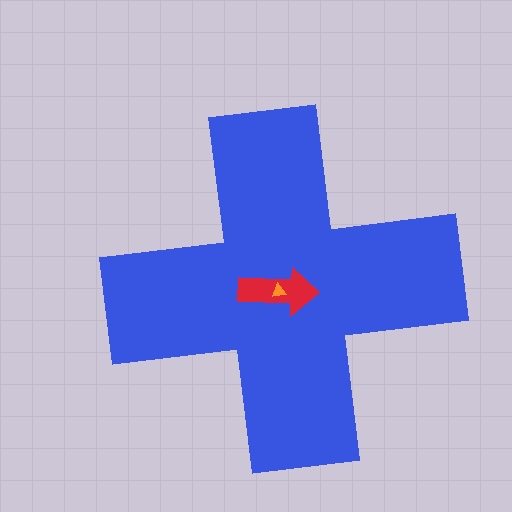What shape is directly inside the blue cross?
The red arrow.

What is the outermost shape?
The blue cross.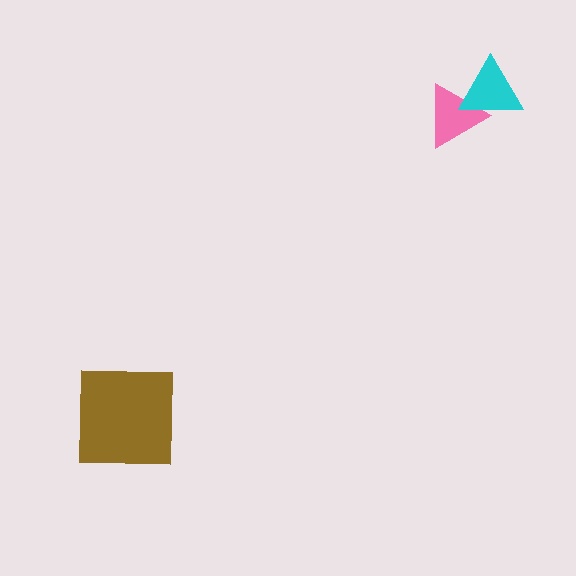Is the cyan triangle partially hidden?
No, no other shape covers it.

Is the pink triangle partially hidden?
Yes, it is partially covered by another shape.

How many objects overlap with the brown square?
0 objects overlap with the brown square.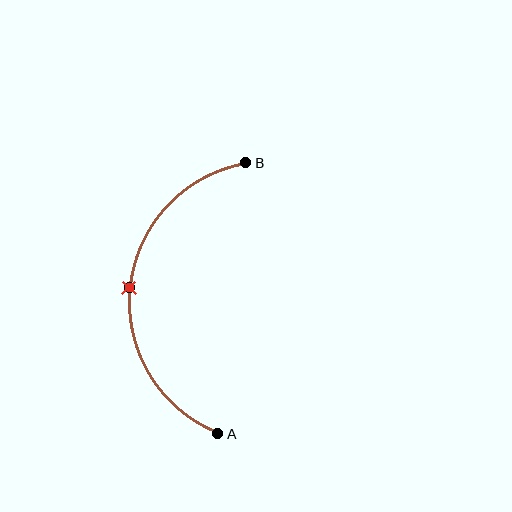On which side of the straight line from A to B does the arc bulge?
The arc bulges to the left of the straight line connecting A and B.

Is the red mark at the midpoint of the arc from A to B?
Yes. The red mark lies on the arc at equal arc-length from both A and B — it is the arc midpoint.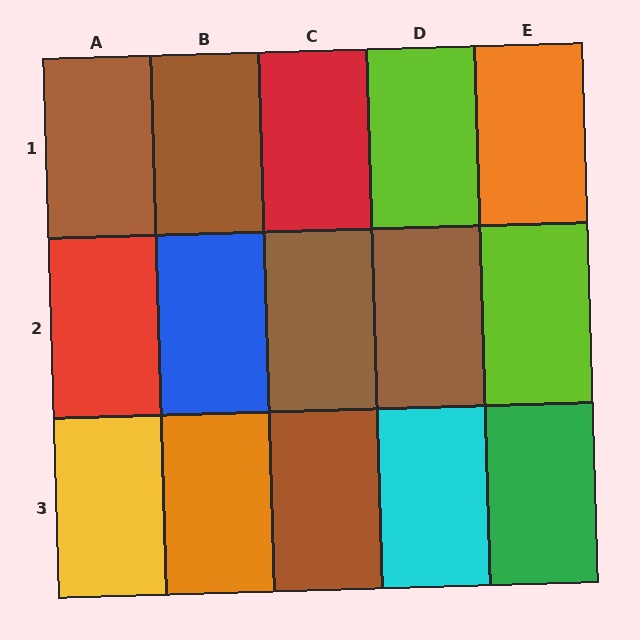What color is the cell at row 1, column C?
Red.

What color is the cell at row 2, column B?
Blue.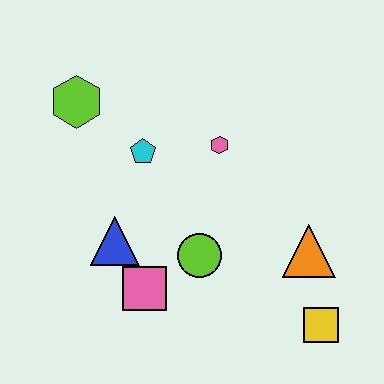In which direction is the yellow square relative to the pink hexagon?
The yellow square is below the pink hexagon.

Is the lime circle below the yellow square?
No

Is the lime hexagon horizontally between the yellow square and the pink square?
No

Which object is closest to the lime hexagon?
The cyan pentagon is closest to the lime hexagon.